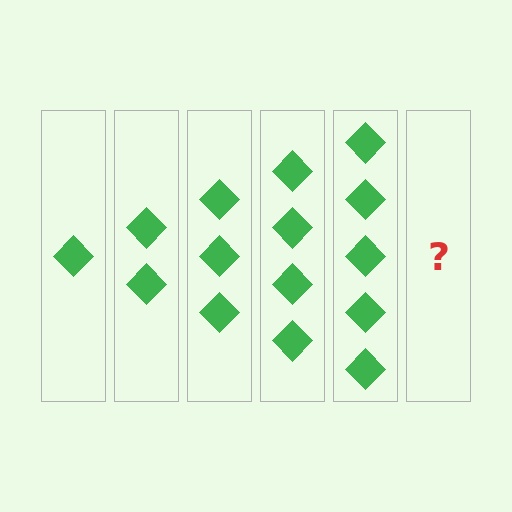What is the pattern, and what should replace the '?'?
The pattern is that each step adds one more diamond. The '?' should be 6 diamonds.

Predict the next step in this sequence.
The next step is 6 diamonds.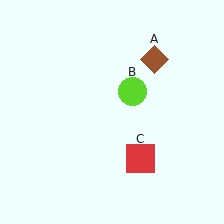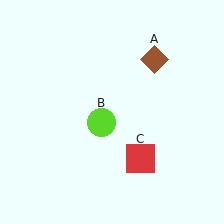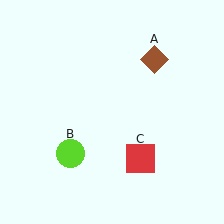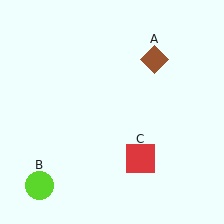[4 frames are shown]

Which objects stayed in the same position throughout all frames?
Brown diamond (object A) and red square (object C) remained stationary.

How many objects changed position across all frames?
1 object changed position: lime circle (object B).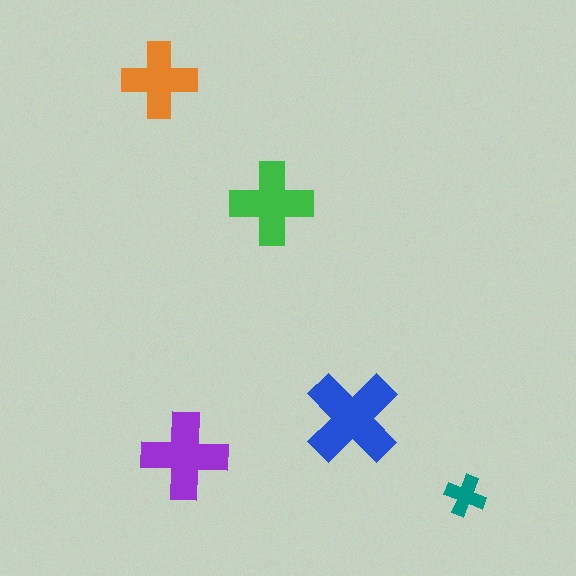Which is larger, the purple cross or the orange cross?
The purple one.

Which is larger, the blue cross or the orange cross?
The blue one.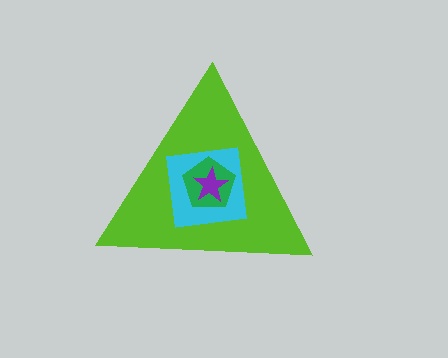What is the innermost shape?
The purple star.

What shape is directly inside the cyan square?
The green pentagon.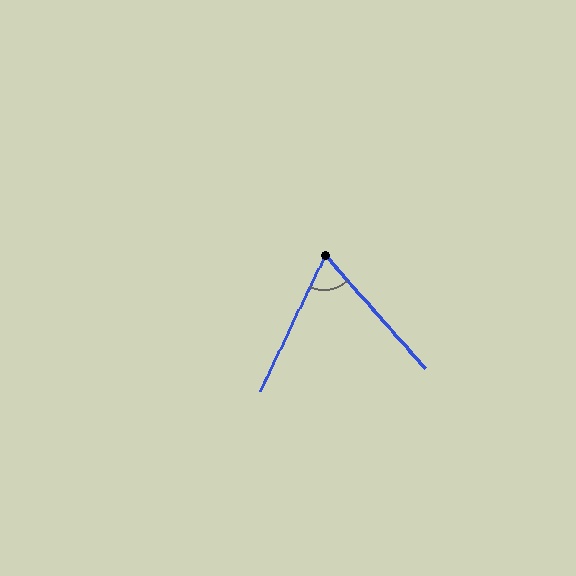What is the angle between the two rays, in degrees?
Approximately 67 degrees.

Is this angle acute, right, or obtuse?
It is acute.